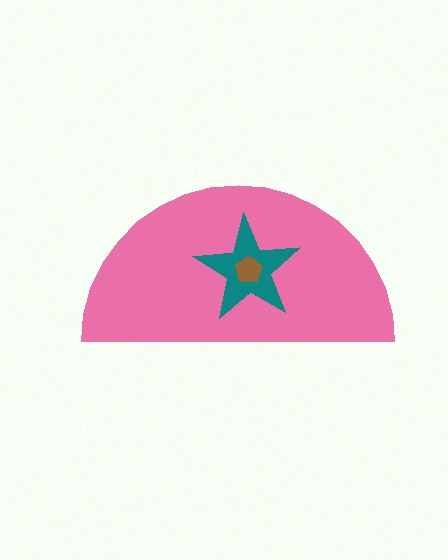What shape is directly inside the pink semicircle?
The teal star.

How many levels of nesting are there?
3.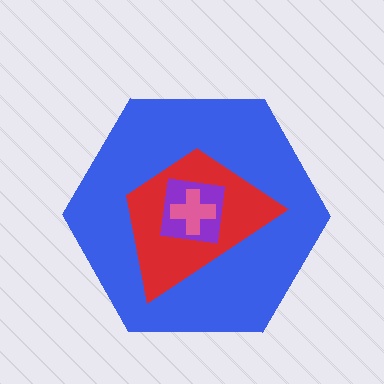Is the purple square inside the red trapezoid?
Yes.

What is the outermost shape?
The blue hexagon.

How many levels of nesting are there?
4.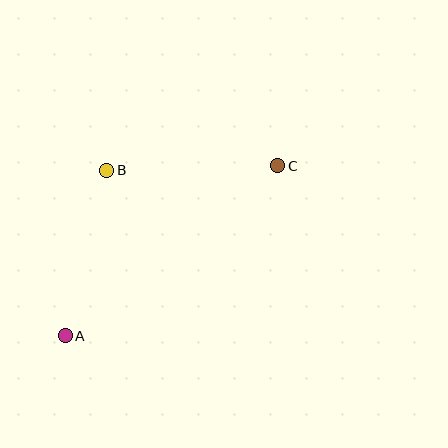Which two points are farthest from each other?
Points A and C are farthest from each other.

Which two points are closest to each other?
Points A and B are closest to each other.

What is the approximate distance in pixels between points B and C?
The distance between B and C is approximately 171 pixels.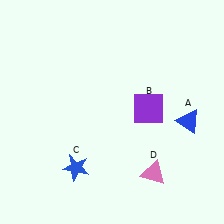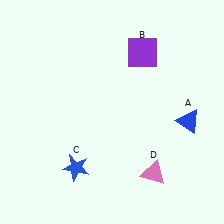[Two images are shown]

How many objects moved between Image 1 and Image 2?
1 object moved between the two images.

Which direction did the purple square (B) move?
The purple square (B) moved up.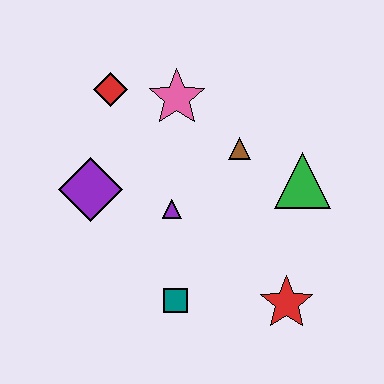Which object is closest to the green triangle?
The brown triangle is closest to the green triangle.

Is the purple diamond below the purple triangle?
No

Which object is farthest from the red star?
The red diamond is farthest from the red star.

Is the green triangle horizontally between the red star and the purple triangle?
No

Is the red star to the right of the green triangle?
No